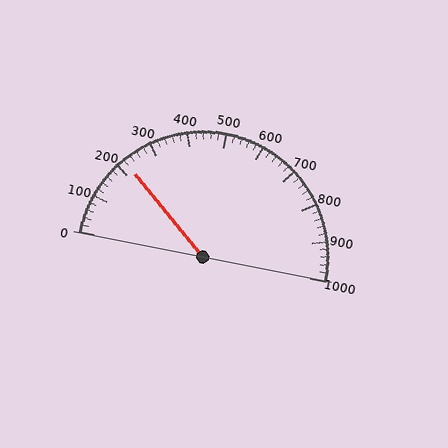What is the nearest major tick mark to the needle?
The nearest major tick mark is 200.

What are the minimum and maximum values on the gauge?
The gauge ranges from 0 to 1000.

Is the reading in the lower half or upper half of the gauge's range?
The reading is in the lower half of the range (0 to 1000).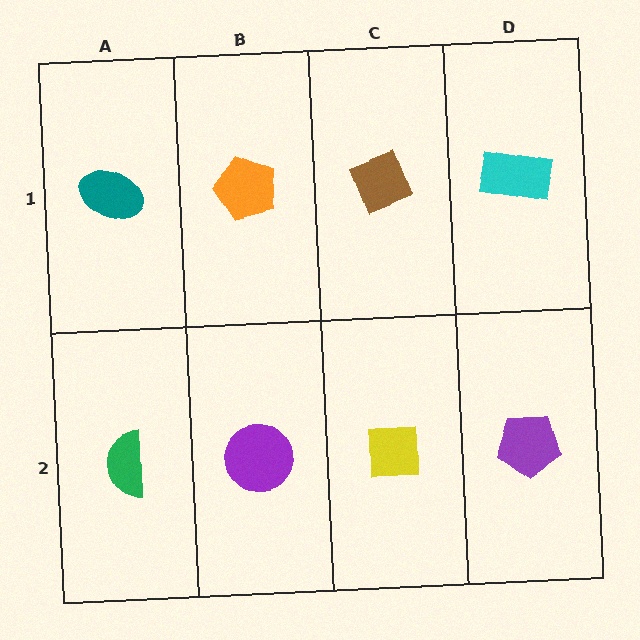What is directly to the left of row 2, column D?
A yellow square.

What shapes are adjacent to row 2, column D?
A cyan rectangle (row 1, column D), a yellow square (row 2, column C).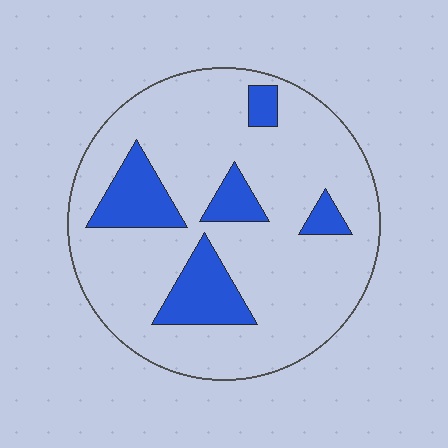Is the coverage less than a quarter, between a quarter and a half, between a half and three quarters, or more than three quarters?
Less than a quarter.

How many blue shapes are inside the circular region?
5.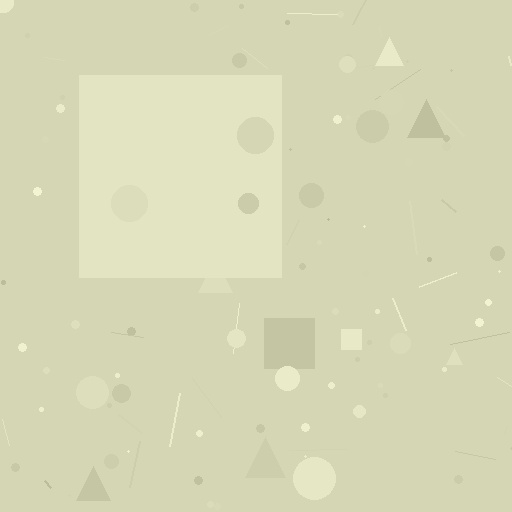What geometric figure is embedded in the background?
A square is embedded in the background.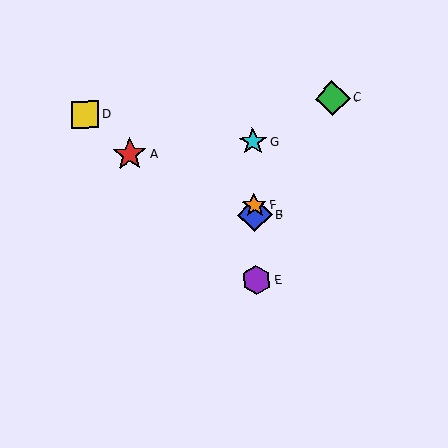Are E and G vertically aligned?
Yes, both are at x≈256.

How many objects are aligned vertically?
4 objects (B, E, F, G) are aligned vertically.